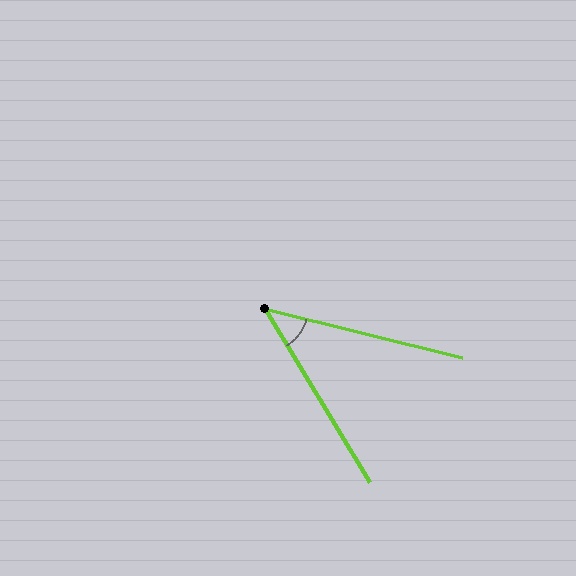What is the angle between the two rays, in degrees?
Approximately 45 degrees.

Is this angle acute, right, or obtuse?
It is acute.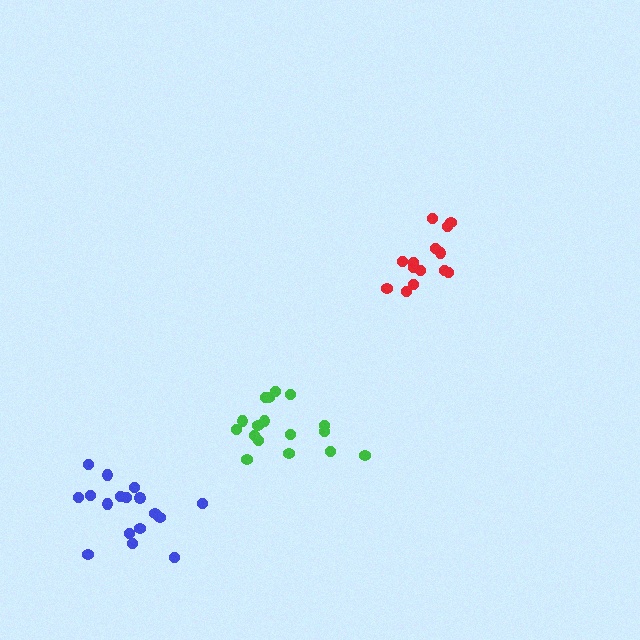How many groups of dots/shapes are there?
There are 3 groups.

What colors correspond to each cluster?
The clusters are colored: red, green, blue.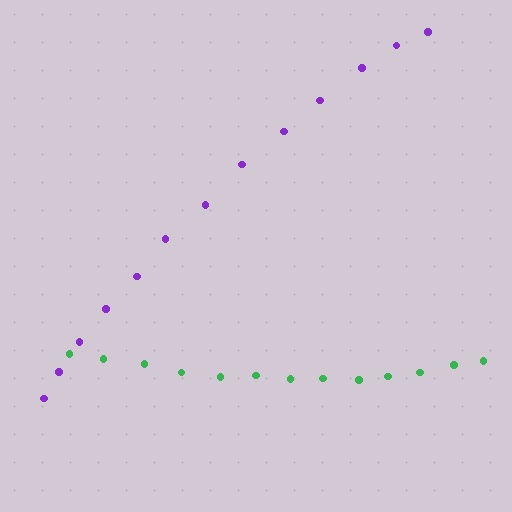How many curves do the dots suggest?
There are 2 distinct paths.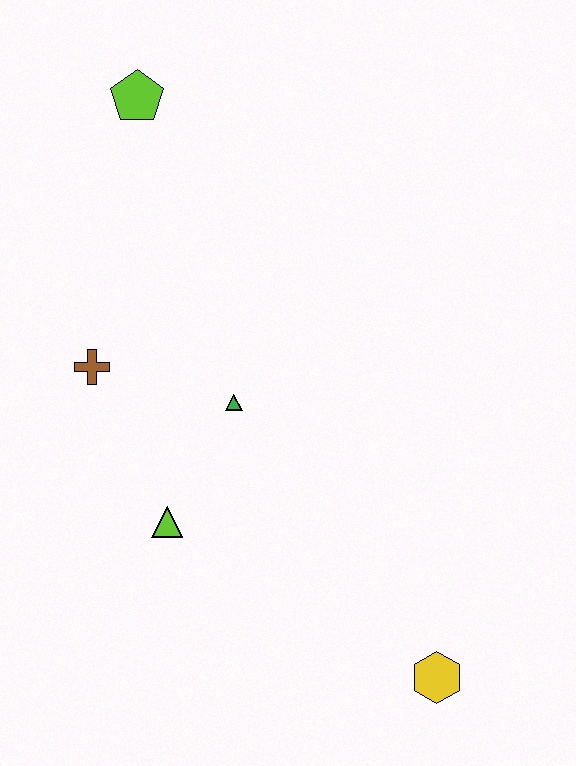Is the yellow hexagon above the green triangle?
No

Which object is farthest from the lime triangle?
The lime pentagon is farthest from the lime triangle.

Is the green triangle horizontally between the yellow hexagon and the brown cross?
Yes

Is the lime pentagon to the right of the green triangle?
No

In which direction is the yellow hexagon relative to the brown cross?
The yellow hexagon is to the right of the brown cross.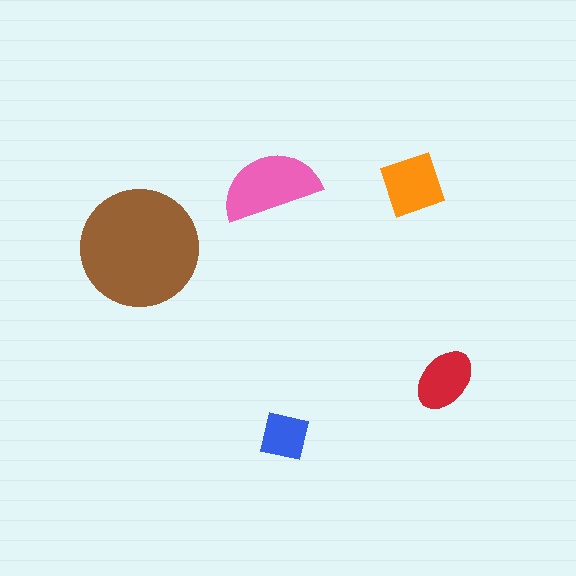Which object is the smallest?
The blue square.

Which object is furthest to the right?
The red ellipse is rightmost.